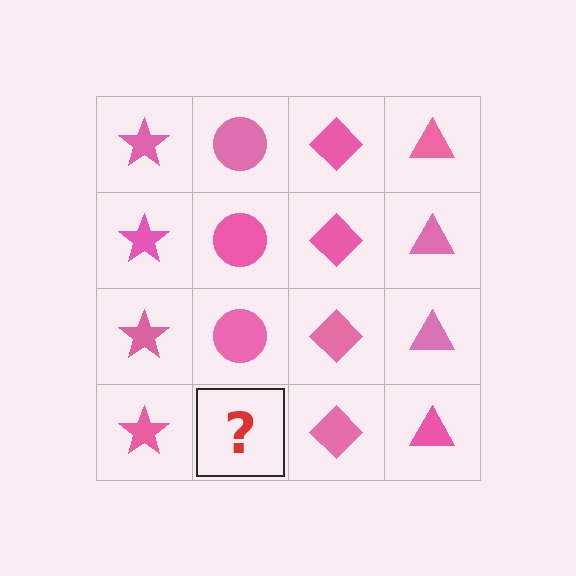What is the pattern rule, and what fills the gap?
The rule is that each column has a consistent shape. The gap should be filled with a pink circle.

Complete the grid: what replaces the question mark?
The question mark should be replaced with a pink circle.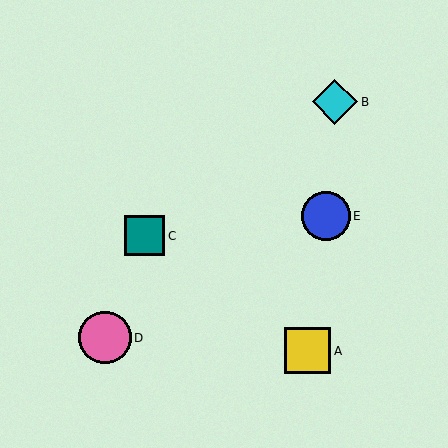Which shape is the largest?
The pink circle (labeled D) is the largest.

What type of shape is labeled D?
Shape D is a pink circle.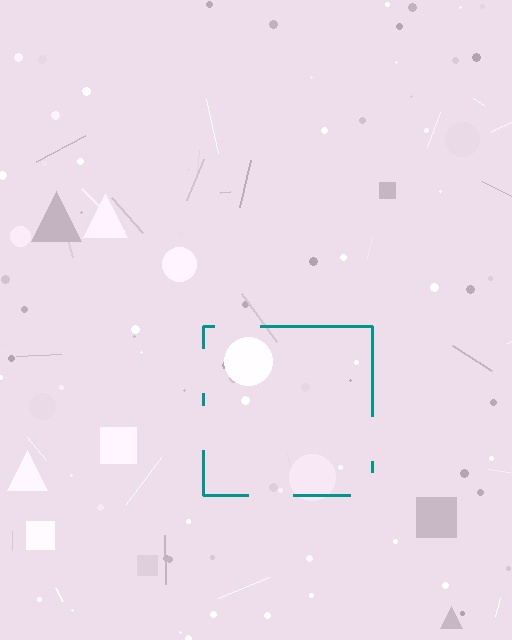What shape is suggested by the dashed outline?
The dashed outline suggests a square.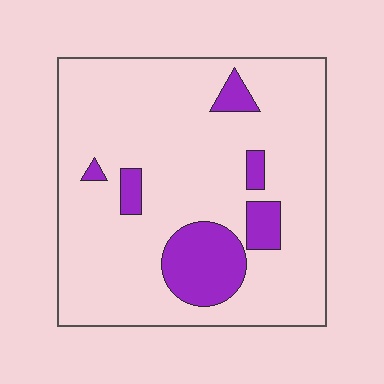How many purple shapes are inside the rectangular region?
6.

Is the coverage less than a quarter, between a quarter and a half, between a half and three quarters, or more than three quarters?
Less than a quarter.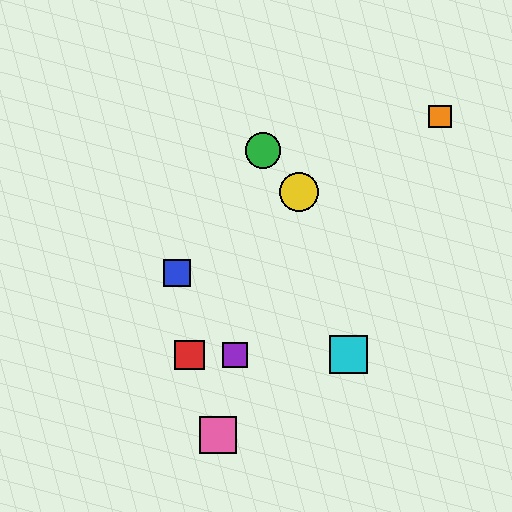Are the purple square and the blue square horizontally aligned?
No, the purple square is at y≈355 and the blue square is at y≈273.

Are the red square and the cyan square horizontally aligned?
Yes, both are at y≈355.